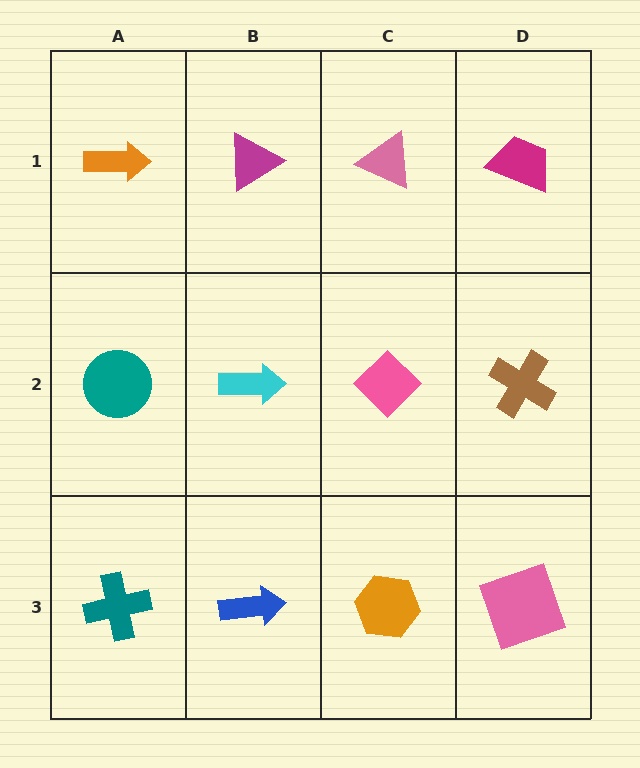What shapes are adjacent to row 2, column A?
An orange arrow (row 1, column A), a teal cross (row 3, column A), a cyan arrow (row 2, column B).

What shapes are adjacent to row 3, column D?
A brown cross (row 2, column D), an orange hexagon (row 3, column C).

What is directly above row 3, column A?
A teal circle.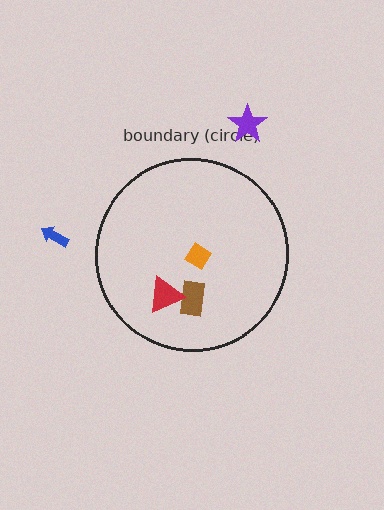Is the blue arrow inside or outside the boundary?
Outside.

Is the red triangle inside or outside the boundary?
Inside.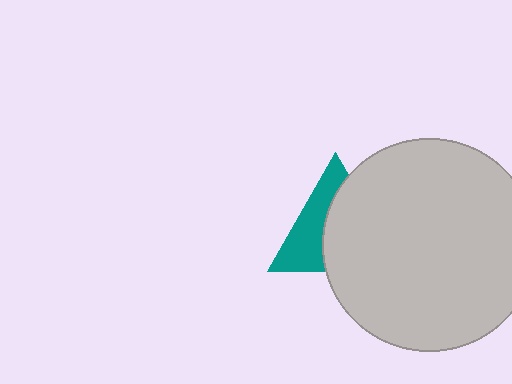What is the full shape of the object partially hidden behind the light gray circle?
The partially hidden object is a teal triangle.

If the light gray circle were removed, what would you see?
You would see the complete teal triangle.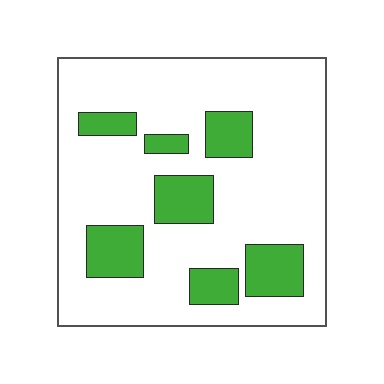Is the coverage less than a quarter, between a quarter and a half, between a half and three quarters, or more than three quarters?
Less than a quarter.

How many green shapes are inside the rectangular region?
7.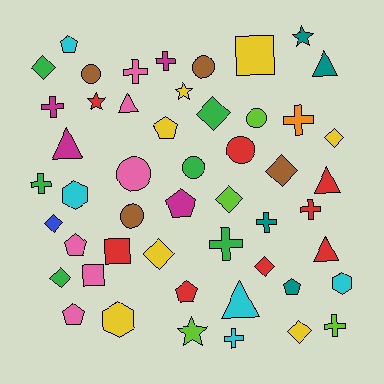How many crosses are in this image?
There are 10 crosses.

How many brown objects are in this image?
There are 4 brown objects.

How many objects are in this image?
There are 50 objects.